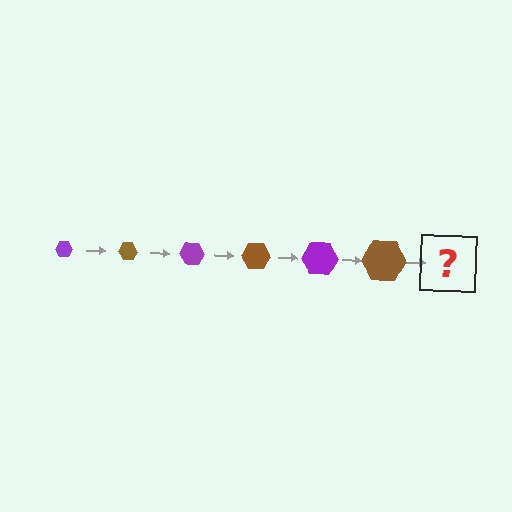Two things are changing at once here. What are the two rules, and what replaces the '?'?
The two rules are that the hexagon grows larger each step and the color cycles through purple and brown. The '?' should be a purple hexagon, larger than the previous one.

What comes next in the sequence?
The next element should be a purple hexagon, larger than the previous one.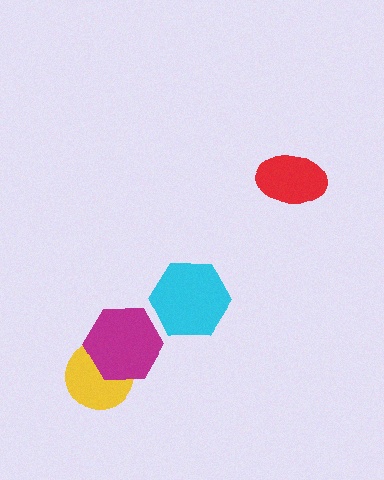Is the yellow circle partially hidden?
Yes, it is partially covered by another shape.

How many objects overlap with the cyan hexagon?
0 objects overlap with the cyan hexagon.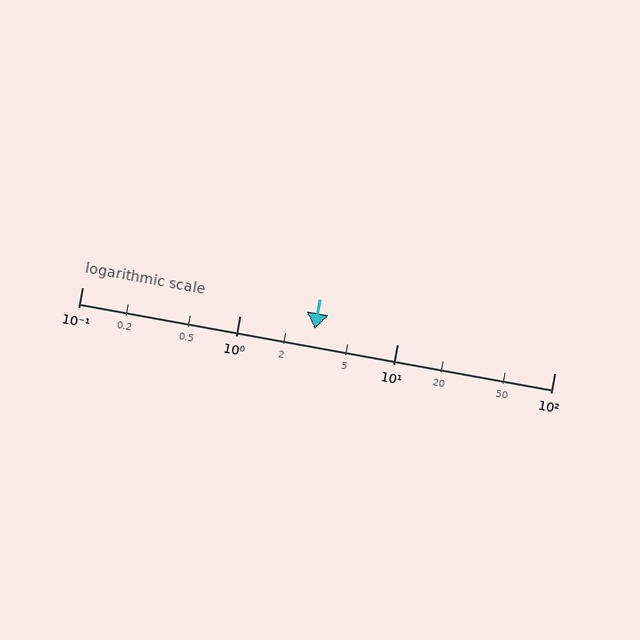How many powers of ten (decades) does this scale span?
The scale spans 3 decades, from 0.1 to 100.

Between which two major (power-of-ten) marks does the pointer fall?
The pointer is between 1 and 10.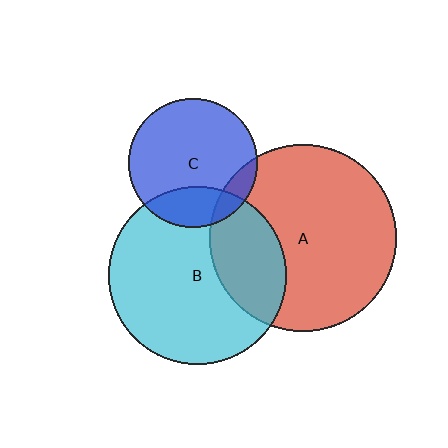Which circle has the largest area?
Circle A (red).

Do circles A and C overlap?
Yes.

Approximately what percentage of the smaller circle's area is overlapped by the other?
Approximately 10%.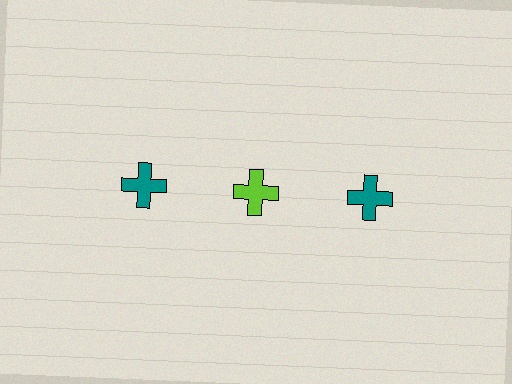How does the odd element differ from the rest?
It has a different color: lime instead of teal.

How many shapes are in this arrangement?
There are 3 shapes arranged in a grid pattern.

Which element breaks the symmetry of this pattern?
The lime cross in the top row, second from left column breaks the symmetry. All other shapes are teal crosses.